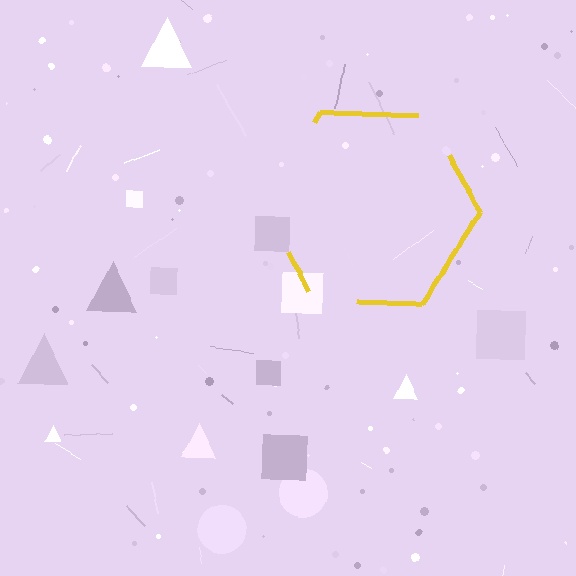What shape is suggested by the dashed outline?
The dashed outline suggests a hexagon.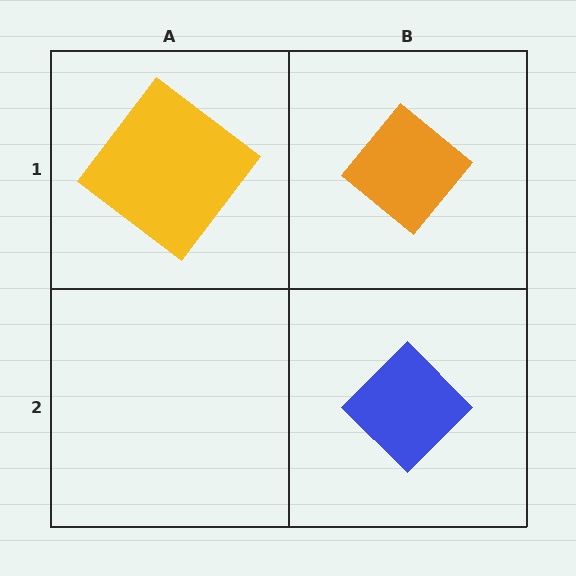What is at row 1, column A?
A yellow diamond.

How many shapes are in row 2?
1 shape.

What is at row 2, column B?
A blue diamond.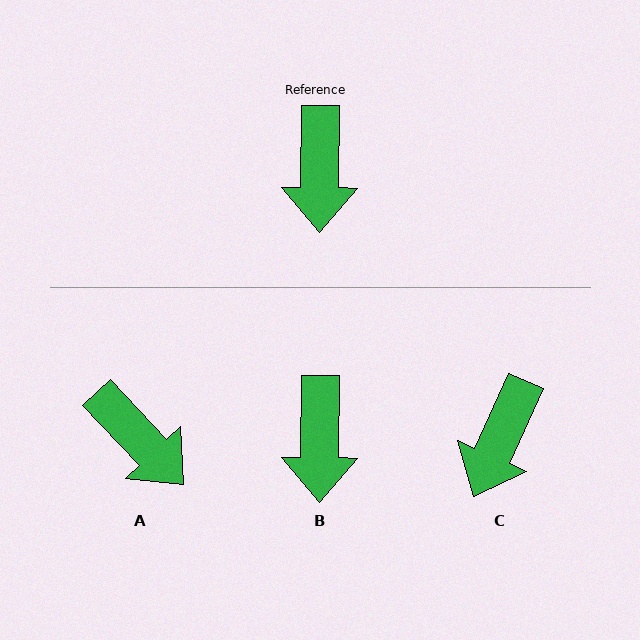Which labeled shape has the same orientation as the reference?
B.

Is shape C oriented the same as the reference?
No, it is off by about 24 degrees.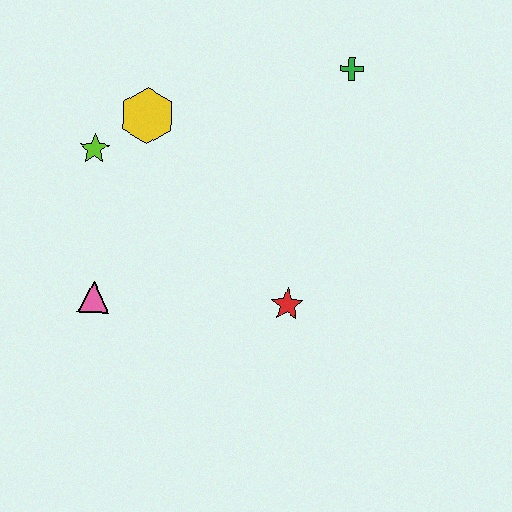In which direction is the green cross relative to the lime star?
The green cross is to the right of the lime star.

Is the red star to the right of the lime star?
Yes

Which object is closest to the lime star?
The yellow hexagon is closest to the lime star.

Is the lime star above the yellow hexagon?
No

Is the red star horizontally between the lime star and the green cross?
Yes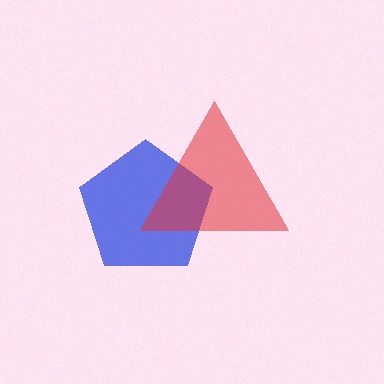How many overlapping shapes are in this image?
There are 2 overlapping shapes in the image.